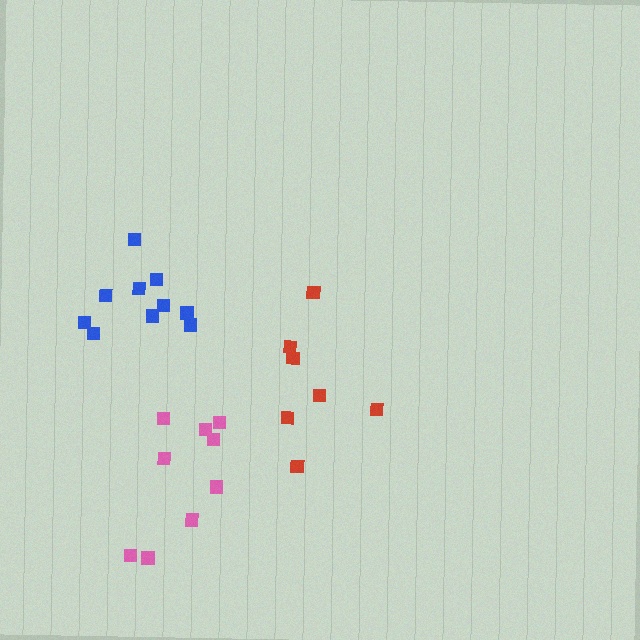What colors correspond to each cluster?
The clusters are colored: pink, red, blue.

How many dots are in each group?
Group 1: 9 dots, Group 2: 7 dots, Group 3: 10 dots (26 total).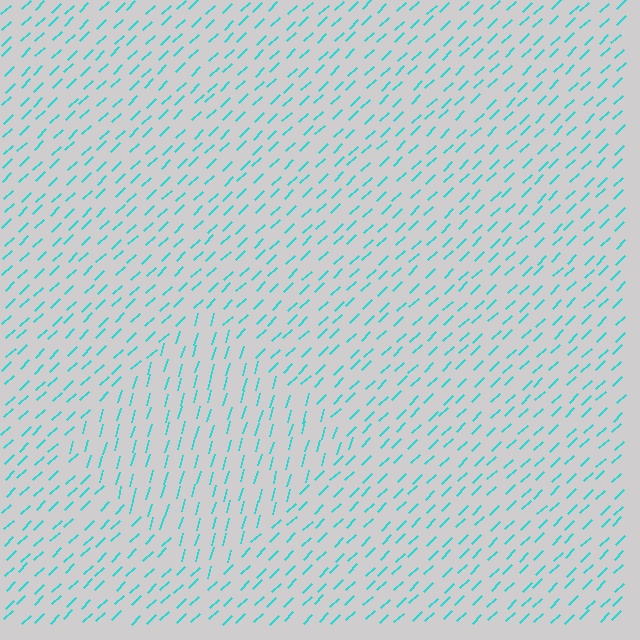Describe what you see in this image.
The image is filled with small cyan line segments. A diamond region in the image has lines oriented differently from the surrounding lines, creating a visible texture boundary.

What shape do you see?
I see a diamond.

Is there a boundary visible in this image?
Yes, there is a texture boundary formed by a change in line orientation.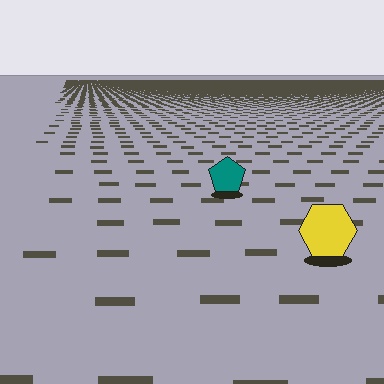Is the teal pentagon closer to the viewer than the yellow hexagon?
No. The yellow hexagon is closer — you can tell from the texture gradient: the ground texture is coarser near it.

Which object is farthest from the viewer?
The teal pentagon is farthest from the viewer. It appears smaller and the ground texture around it is denser.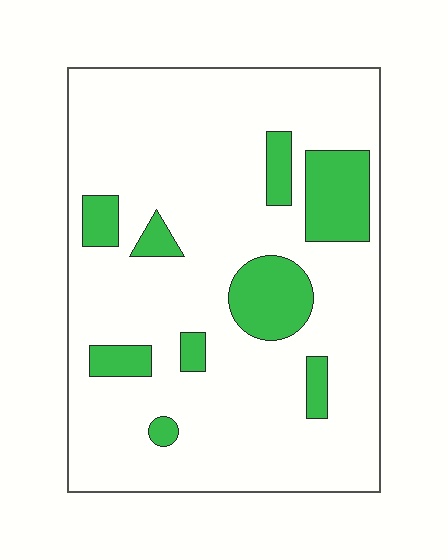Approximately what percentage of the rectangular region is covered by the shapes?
Approximately 15%.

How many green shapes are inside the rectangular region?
9.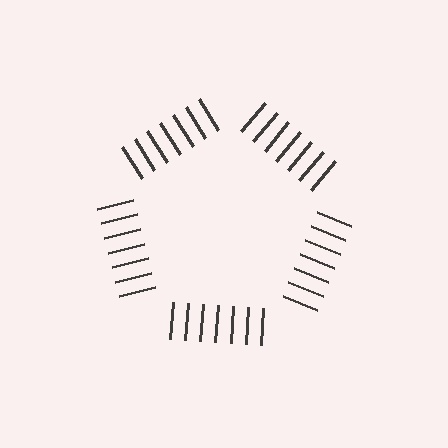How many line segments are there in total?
35 — 7 along each of the 5 edges.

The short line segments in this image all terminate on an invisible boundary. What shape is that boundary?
An illusory pentagon — the line segments terminate on its edges but no continuous stroke is drawn.